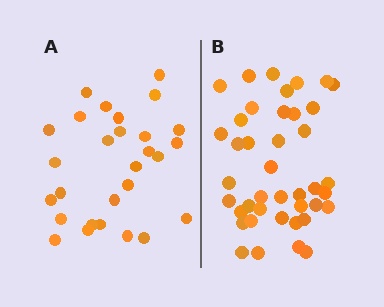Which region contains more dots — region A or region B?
Region B (the right region) has more dots.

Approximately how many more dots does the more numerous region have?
Region B has approximately 15 more dots than region A.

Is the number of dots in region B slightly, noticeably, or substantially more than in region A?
Region B has substantially more. The ratio is roughly 1.5 to 1.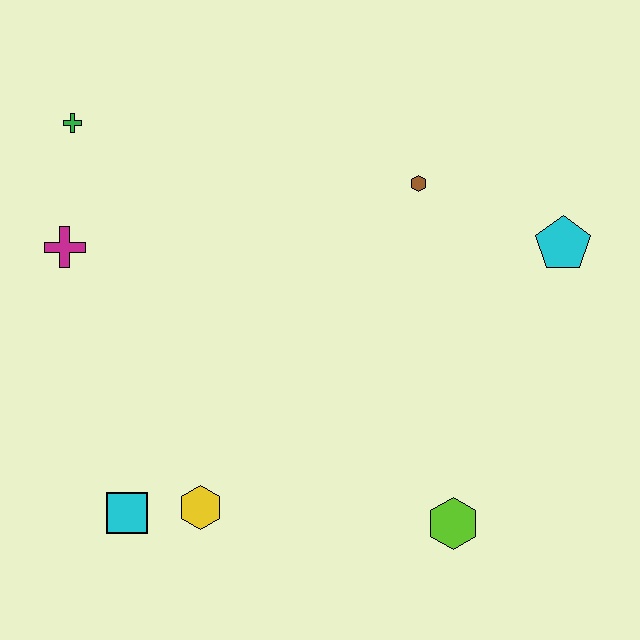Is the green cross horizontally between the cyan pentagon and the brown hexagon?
No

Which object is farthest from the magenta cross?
The cyan pentagon is farthest from the magenta cross.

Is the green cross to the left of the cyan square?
Yes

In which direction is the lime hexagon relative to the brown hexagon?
The lime hexagon is below the brown hexagon.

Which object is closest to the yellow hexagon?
The cyan square is closest to the yellow hexagon.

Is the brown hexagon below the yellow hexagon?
No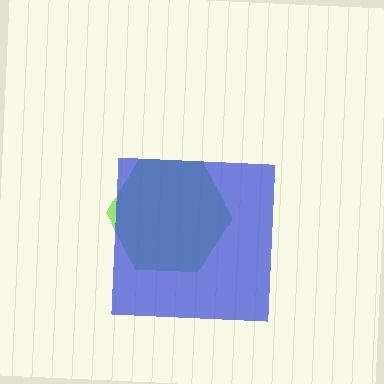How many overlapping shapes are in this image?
There are 2 overlapping shapes in the image.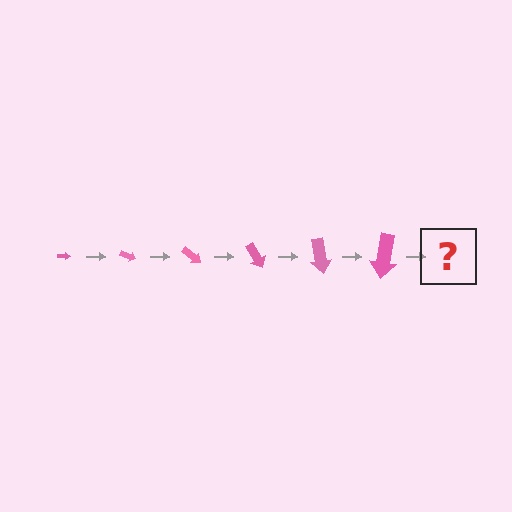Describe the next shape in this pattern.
It should be an arrow, larger than the previous one and rotated 120 degrees from the start.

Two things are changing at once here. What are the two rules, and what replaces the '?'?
The two rules are that the arrow grows larger each step and it rotates 20 degrees each step. The '?' should be an arrow, larger than the previous one and rotated 120 degrees from the start.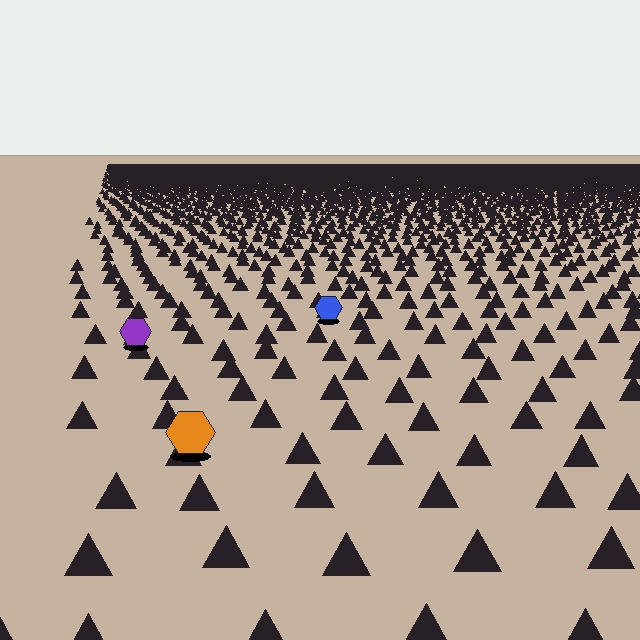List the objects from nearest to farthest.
From nearest to farthest: the orange hexagon, the purple hexagon, the blue hexagon.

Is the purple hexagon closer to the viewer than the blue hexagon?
Yes. The purple hexagon is closer — you can tell from the texture gradient: the ground texture is coarser near it.